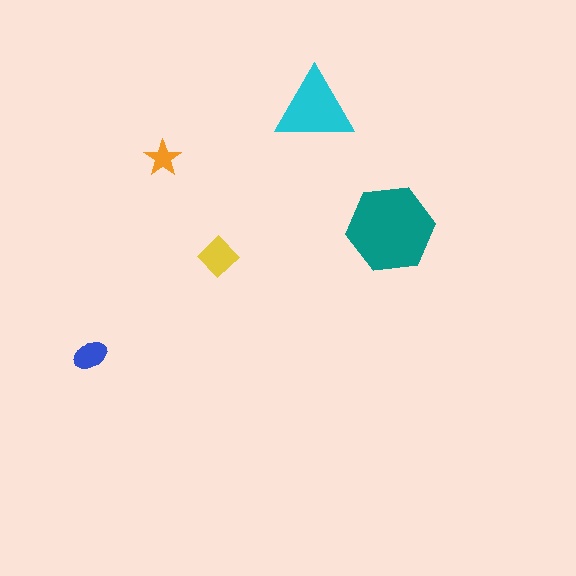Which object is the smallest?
The orange star.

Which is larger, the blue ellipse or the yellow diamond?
The yellow diamond.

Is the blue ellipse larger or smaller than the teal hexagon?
Smaller.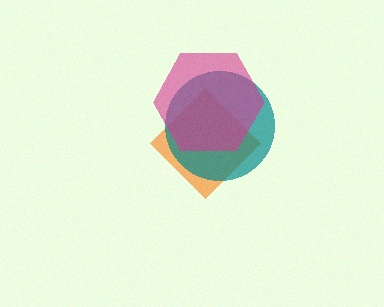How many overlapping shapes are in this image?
There are 3 overlapping shapes in the image.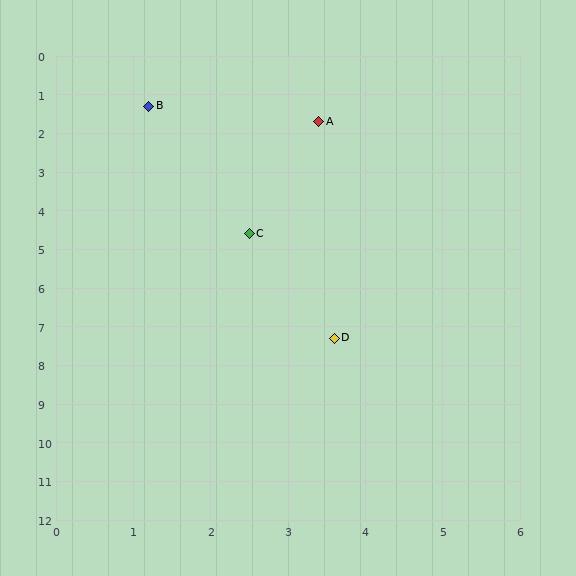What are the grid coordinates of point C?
Point C is at approximately (2.5, 4.6).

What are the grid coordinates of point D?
Point D is at approximately (3.6, 7.3).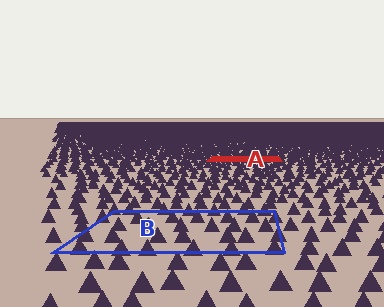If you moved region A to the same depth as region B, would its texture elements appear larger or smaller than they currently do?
They would appear larger. At a closer depth, the same texture elements are projected at a bigger on-screen size.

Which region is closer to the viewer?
Region B is closer. The texture elements there are larger and more spread out.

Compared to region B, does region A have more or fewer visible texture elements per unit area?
Region A has more texture elements per unit area — they are packed more densely because it is farther away.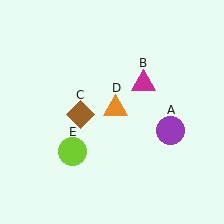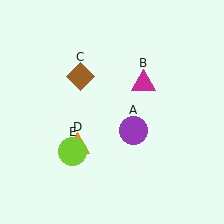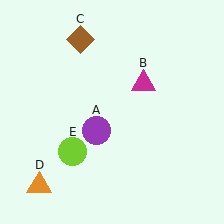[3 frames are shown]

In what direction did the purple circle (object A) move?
The purple circle (object A) moved left.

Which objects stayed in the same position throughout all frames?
Magenta triangle (object B) and lime circle (object E) remained stationary.